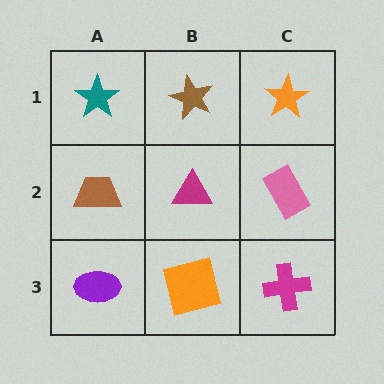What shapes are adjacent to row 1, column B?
A magenta triangle (row 2, column B), a teal star (row 1, column A), an orange star (row 1, column C).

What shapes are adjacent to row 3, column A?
A brown trapezoid (row 2, column A), an orange square (row 3, column B).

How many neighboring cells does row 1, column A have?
2.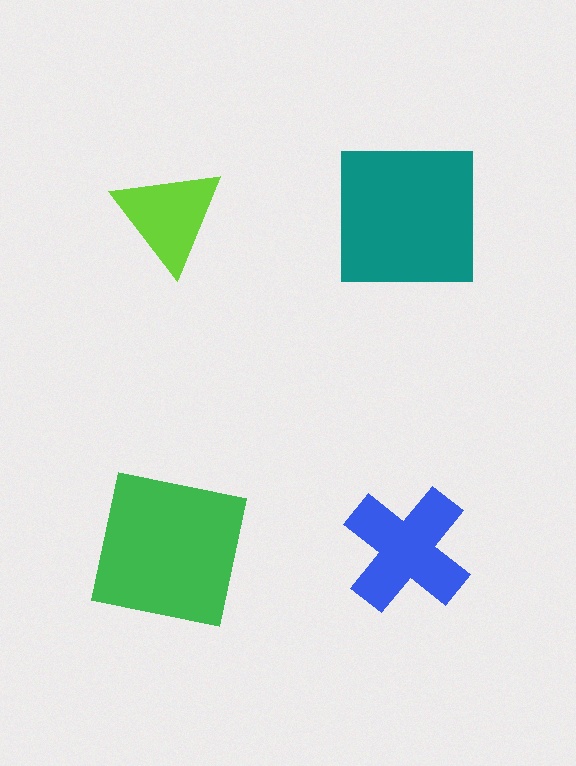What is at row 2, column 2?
A blue cross.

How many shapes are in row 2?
2 shapes.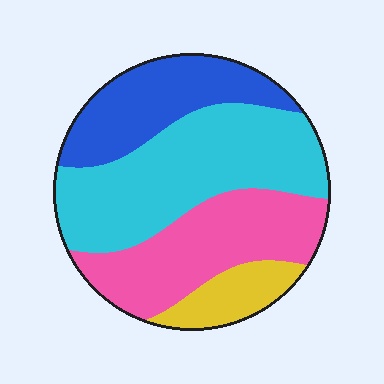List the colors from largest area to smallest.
From largest to smallest: cyan, pink, blue, yellow.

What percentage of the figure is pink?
Pink takes up about one quarter (1/4) of the figure.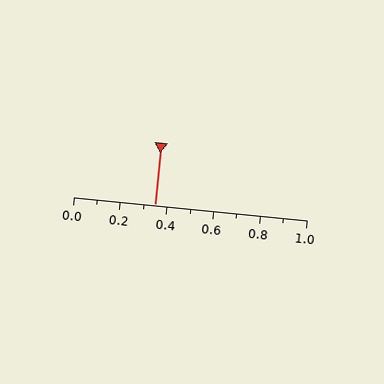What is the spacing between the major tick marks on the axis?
The major ticks are spaced 0.2 apart.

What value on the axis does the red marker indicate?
The marker indicates approximately 0.35.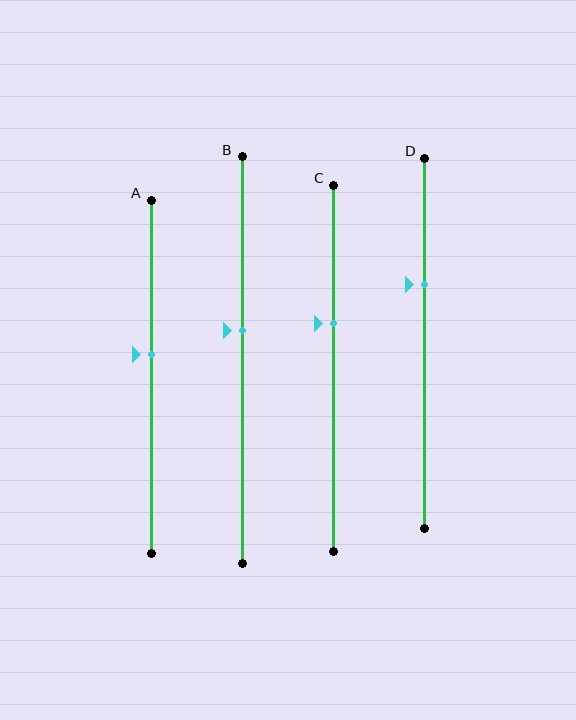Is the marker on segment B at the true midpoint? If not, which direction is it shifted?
No, the marker on segment B is shifted upward by about 7% of the segment length.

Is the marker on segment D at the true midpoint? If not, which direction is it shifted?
No, the marker on segment D is shifted upward by about 16% of the segment length.